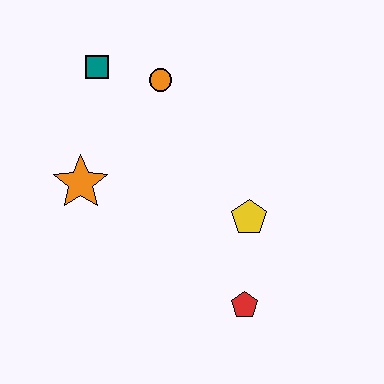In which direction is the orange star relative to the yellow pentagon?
The orange star is to the left of the yellow pentagon.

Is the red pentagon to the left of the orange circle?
No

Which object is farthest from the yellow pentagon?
The teal square is farthest from the yellow pentagon.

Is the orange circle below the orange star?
No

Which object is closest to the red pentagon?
The yellow pentagon is closest to the red pentagon.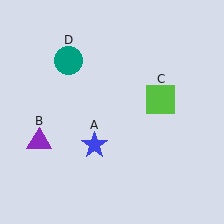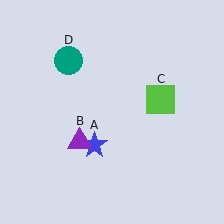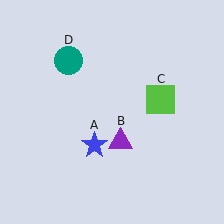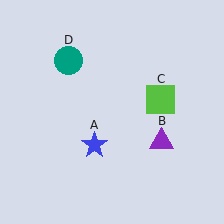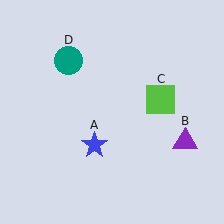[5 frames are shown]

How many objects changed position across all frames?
1 object changed position: purple triangle (object B).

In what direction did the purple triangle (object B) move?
The purple triangle (object B) moved right.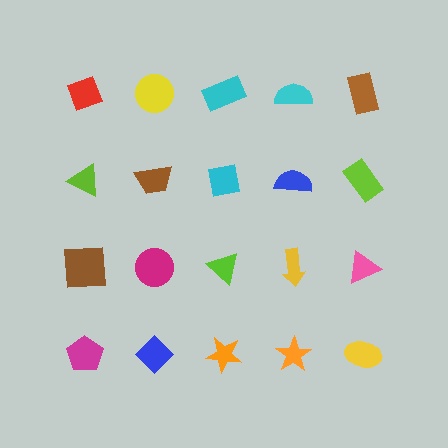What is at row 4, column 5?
A yellow ellipse.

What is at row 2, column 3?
A cyan square.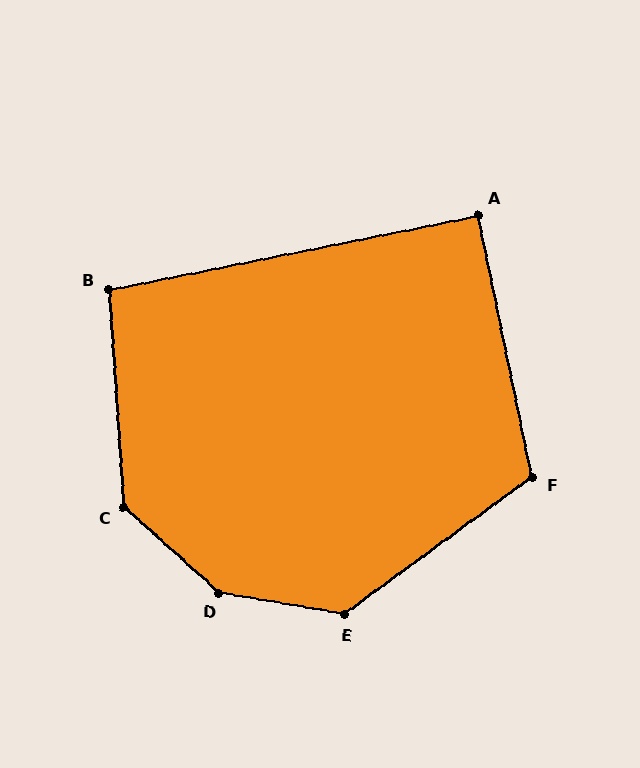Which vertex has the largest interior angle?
D, at approximately 148 degrees.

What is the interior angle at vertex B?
Approximately 97 degrees (obtuse).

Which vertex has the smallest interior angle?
A, at approximately 90 degrees.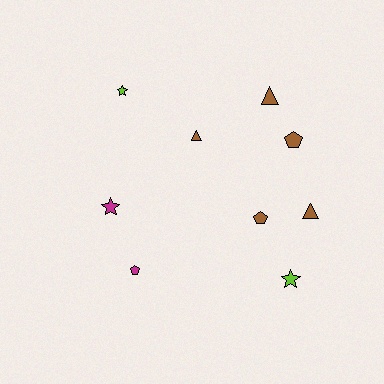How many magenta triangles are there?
There are no magenta triangles.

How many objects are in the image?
There are 9 objects.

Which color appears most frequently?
Brown, with 5 objects.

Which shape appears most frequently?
Pentagon, with 3 objects.